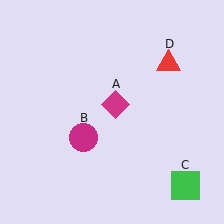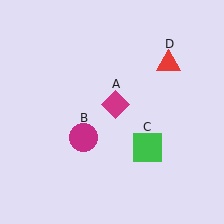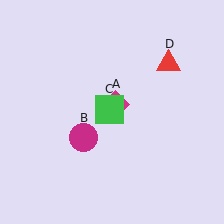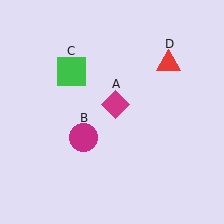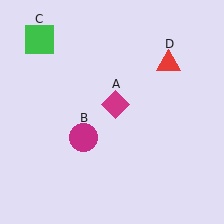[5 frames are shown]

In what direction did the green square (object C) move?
The green square (object C) moved up and to the left.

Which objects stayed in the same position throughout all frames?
Magenta diamond (object A) and magenta circle (object B) and red triangle (object D) remained stationary.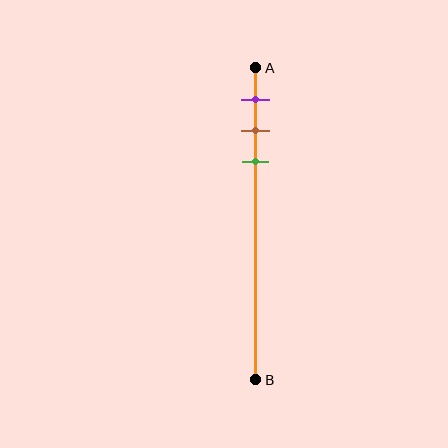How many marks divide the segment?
There are 3 marks dividing the segment.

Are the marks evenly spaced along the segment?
Yes, the marks are approximately evenly spaced.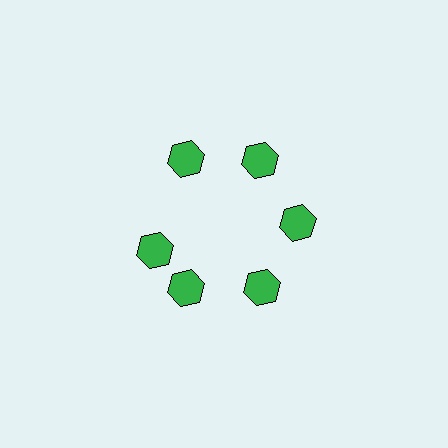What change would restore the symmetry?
The symmetry would be restored by rotating it back into even spacing with its neighbors so that all 6 hexagons sit at equal angles and equal distance from the center.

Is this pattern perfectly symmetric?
No. The 6 green hexagons are arranged in a ring, but one element near the 9 o'clock position is rotated out of alignment along the ring, breaking the 6-fold rotational symmetry.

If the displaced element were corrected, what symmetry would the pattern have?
It would have 6-fold rotational symmetry — the pattern would map onto itself every 60 degrees.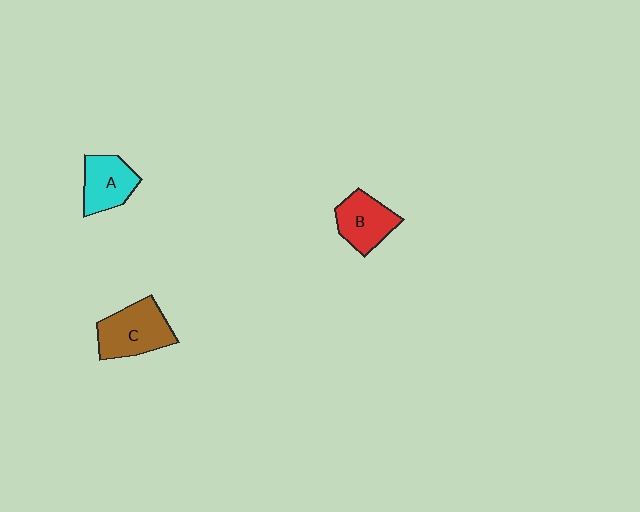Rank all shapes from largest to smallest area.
From largest to smallest: C (brown), B (red), A (cyan).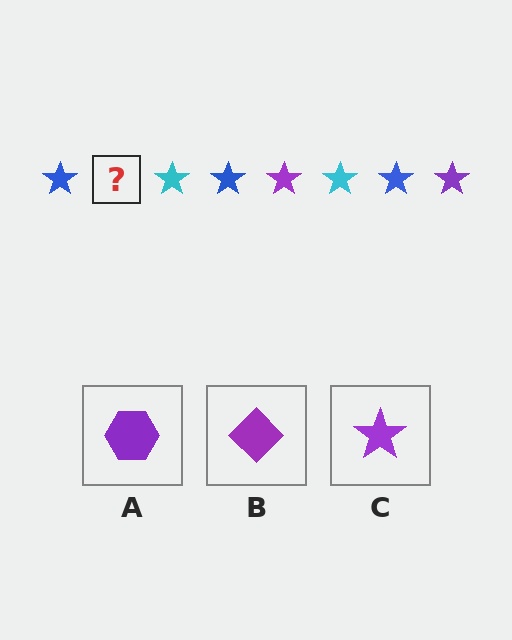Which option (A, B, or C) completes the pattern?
C.